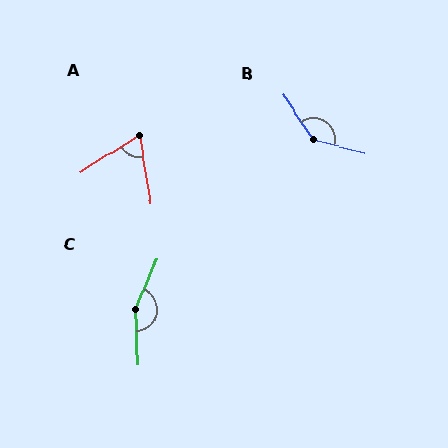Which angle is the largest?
C, at approximately 155 degrees.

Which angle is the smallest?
A, at approximately 67 degrees.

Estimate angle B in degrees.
Approximately 139 degrees.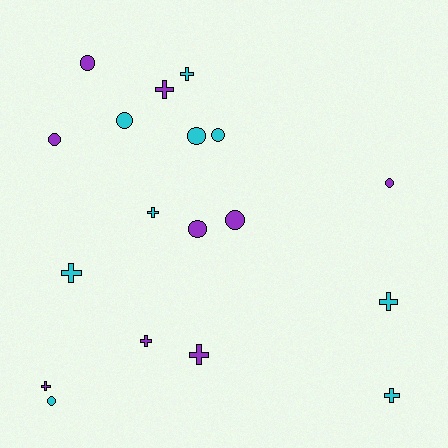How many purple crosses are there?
There are 4 purple crosses.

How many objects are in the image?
There are 18 objects.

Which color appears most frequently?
Cyan, with 9 objects.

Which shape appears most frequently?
Circle, with 9 objects.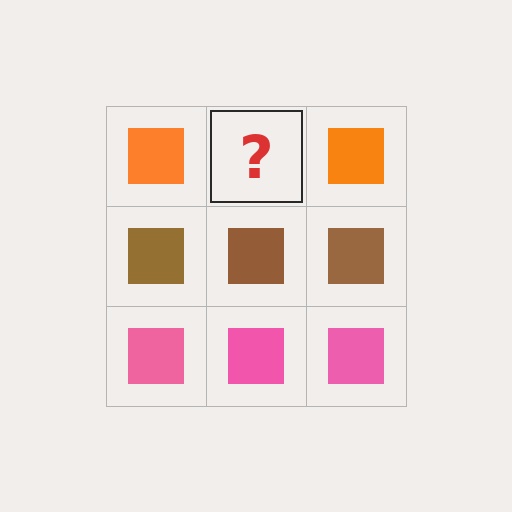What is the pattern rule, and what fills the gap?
The rule is that each row has a consistent color. The gap should be filled with an orange square.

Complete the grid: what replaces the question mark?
The question mark should be replaced with an orange square.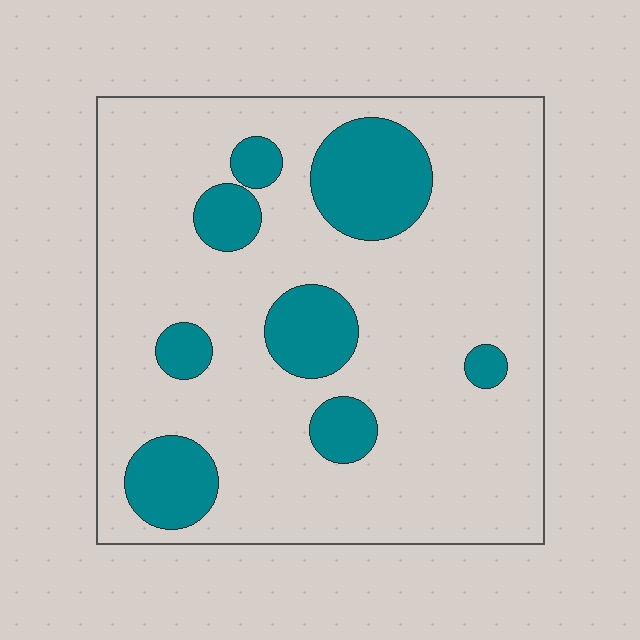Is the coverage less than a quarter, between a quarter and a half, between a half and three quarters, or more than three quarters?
Less than a quarter.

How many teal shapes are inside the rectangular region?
8.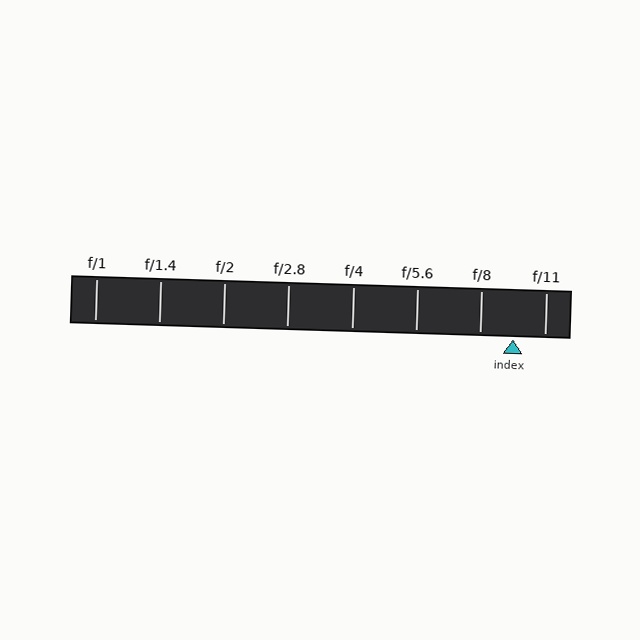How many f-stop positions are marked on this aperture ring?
There are 8 f-stop positions marked.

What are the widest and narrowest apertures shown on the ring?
The widest aperture shown is f/1 and the narrowest is f/11.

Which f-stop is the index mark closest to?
The index mark is closest to f/11.